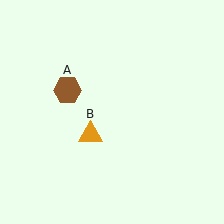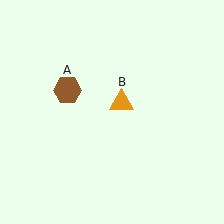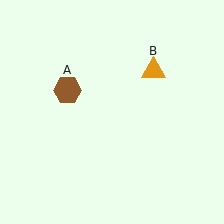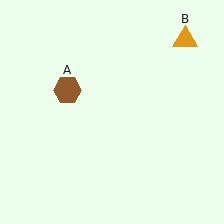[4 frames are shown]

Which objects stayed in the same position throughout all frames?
Brown hexagon (object A) remained stationary.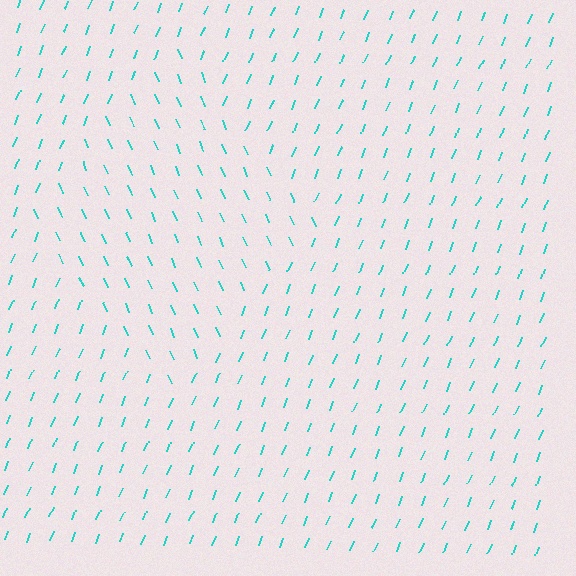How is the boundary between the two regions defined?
The boundary is defined purely by a change in line orientation (approximately 45 degrees difference). All lines are the same color and thickness.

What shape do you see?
I see a diamond.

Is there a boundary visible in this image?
Yes, there is a texture boundary formed by a change in line orientation.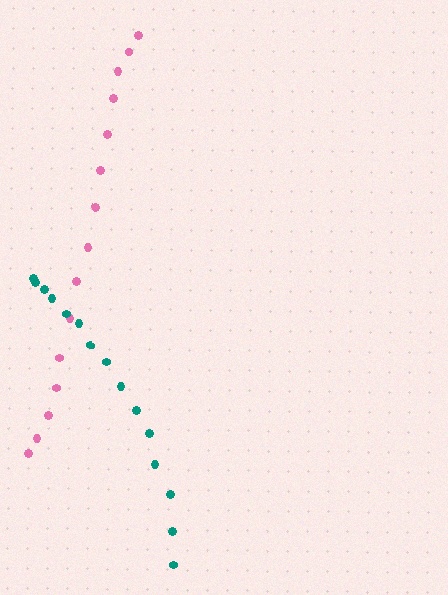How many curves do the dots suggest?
There are 2 distinct paths.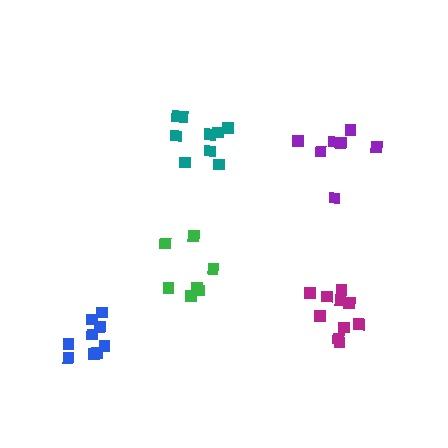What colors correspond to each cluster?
The clusters are colored: teal, green, blue, purple, magenta.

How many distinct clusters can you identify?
There are 5 distinct clusters.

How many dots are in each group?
Group 1: 9 dots, Group 2: 7 dots, Group 3: 9 dots, Group 4: 7 dots, Group 5: 10 dots (42 total).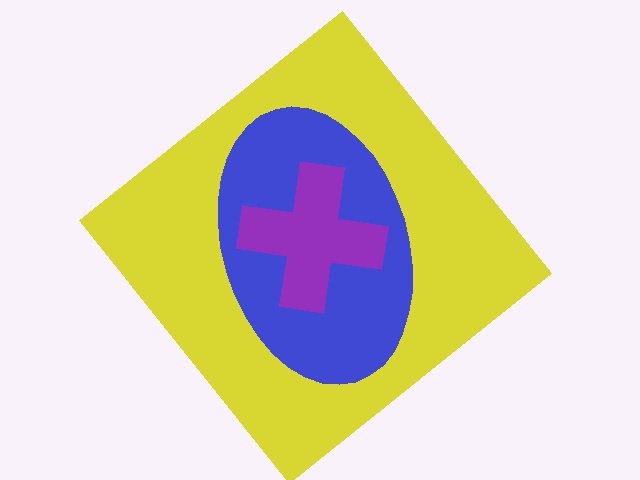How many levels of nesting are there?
3.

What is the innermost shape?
The purple cross.